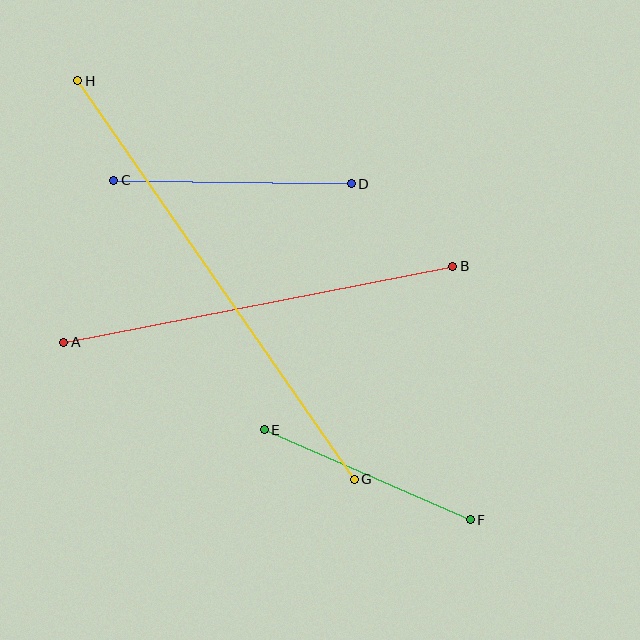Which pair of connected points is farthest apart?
Points G and H are farthest apart.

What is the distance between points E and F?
The distance is approximately 225 pixels.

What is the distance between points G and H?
The distance is approximately 485 pixels.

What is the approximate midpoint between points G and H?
The midpoint is at approximately (216, 280) pixels.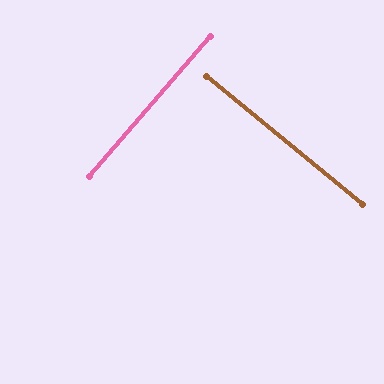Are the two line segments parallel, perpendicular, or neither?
Perpendicular — they meet at approximately 88°.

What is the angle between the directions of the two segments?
Approximately 88 degrees.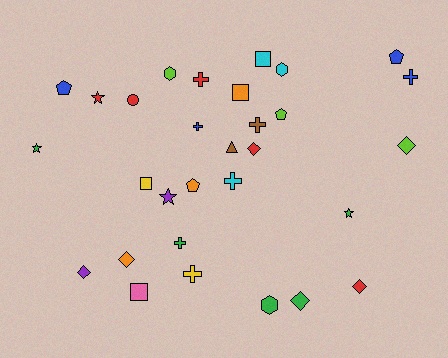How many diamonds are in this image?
There are 6 diamonds.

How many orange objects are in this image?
There are 3 orange objects.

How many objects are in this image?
There are 30 objects.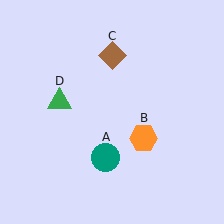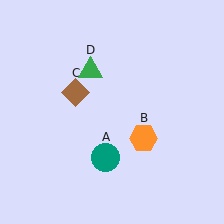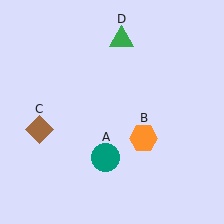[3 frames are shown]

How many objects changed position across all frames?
2 objects changed position: brown diamond (object C), green triangle (object D).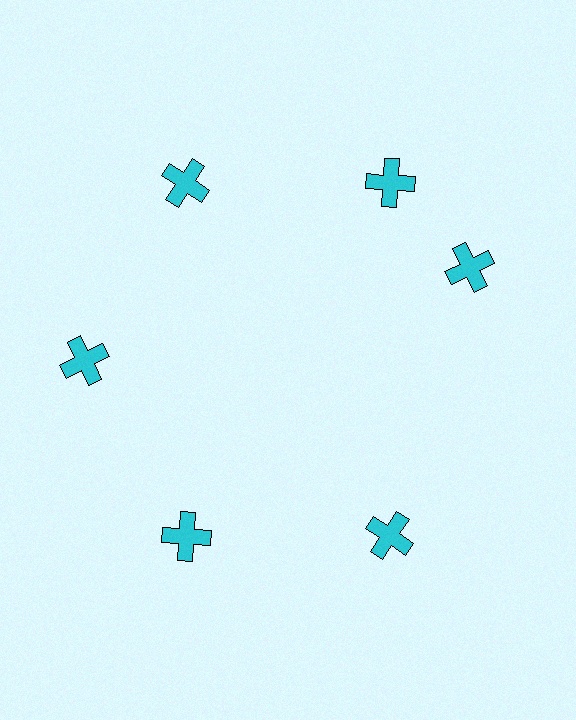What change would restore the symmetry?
The symmetry would be restored by rotating it back into even spacing with its neighbors so that all 6 crosses sit at equal angles and equal distance from the center.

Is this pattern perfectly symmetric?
No. The 6 cyan crosses are arranged in a ring, but one element near the 3 o'clock position is rotated out of alignment along the ring, breaking the 6-fold rotational symmetry.